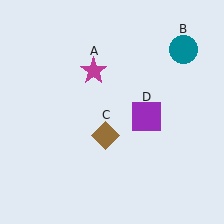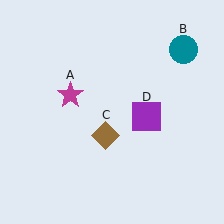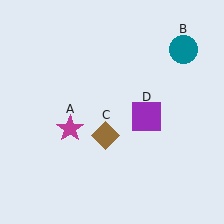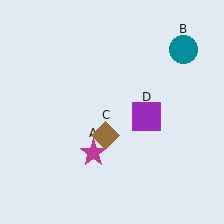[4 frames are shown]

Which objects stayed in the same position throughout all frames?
Teal circle (object B) and brown diamond (object C) and purple square (object D) remained stationary.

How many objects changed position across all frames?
1 object changed position: magenta star (object A).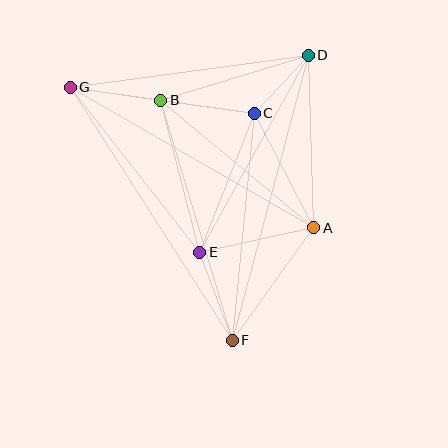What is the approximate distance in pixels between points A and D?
The distance between A and D is approximately 173 pixels.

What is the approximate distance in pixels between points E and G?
The distance between E and G is approximately 210 pixels.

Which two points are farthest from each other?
Points F and G are farthest from each other.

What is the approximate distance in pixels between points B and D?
The distance between B and D is approximately 154 pixels.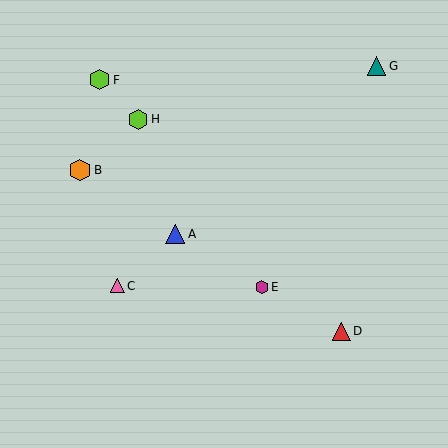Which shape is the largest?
The orange hexagon (labeled B) is the largest.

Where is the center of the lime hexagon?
The center of the lime hexagon is at (138, 119).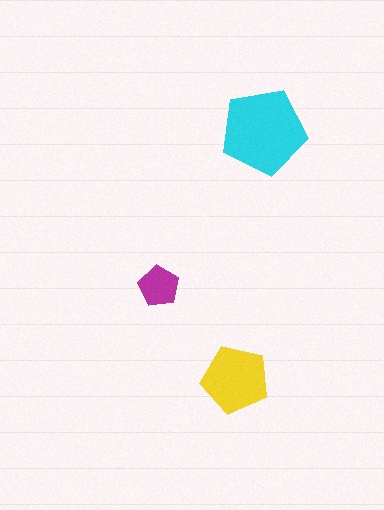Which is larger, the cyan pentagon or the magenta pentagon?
The cyan one.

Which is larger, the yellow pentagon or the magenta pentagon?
The yellow one.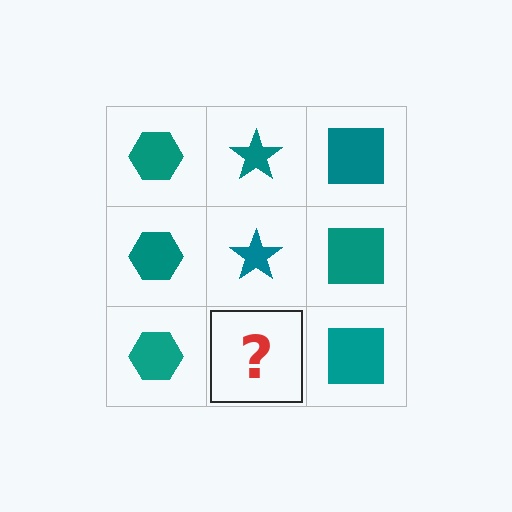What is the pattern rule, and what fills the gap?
The rule is that each column has a consistent shape. The gap should be filled with a teal star.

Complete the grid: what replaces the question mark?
The question mark should be replaced with a teal star.